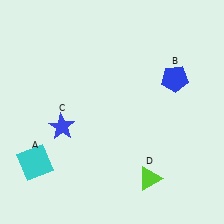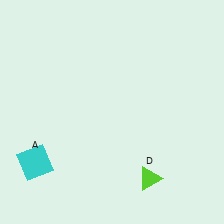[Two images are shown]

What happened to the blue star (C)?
The blue star (C) was removed in Image 2. It was in the bottom-left area of Image 1.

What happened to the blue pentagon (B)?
The blue pentagon (B) was removed in Image 2. It was in the top-right area of Image 1.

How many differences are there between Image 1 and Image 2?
There are 2 differences between the two images.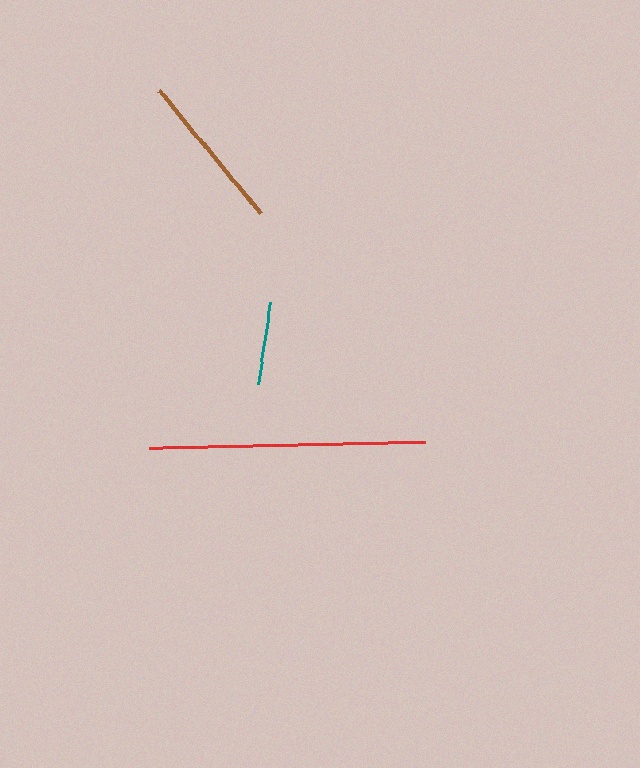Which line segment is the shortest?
The teal line is the shortest at approximately 84 pixels.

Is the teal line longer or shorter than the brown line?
The brown line is longer than the teal line.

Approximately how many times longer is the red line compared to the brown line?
The red line is approximately 1.7 times the length of the brown line.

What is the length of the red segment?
The red segment is approximately 276 pixels long.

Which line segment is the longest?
The red line is the longest at approximately 276 pixels.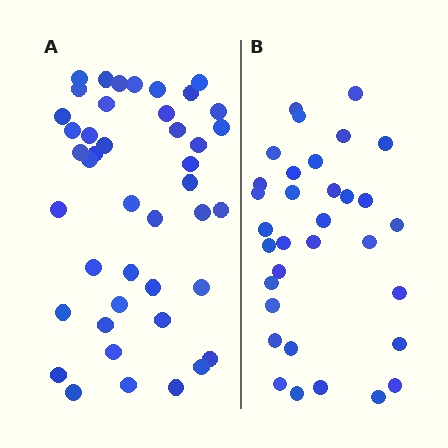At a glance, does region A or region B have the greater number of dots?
Region A (the left region) has more dots.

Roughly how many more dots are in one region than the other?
Region A has roughly 10 or so more dots than region B.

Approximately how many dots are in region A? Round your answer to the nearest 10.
About 40 dots. (The exact count is 43, which rounds to 40.)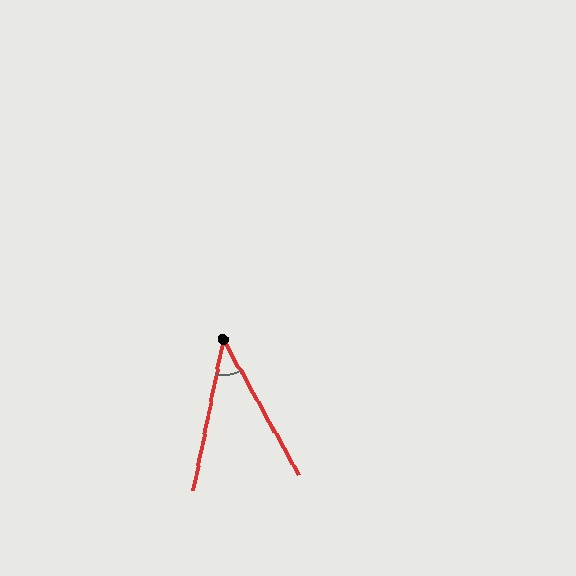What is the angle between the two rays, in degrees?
Approximately 41 degrees.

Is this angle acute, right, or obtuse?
It is acute.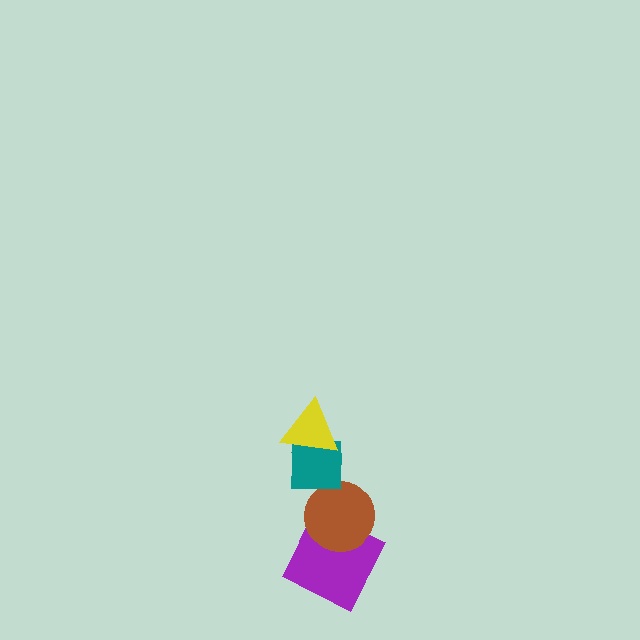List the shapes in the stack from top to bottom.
From top to bottom: the yellow triangle, the teal square, the brown circle, the purple square.